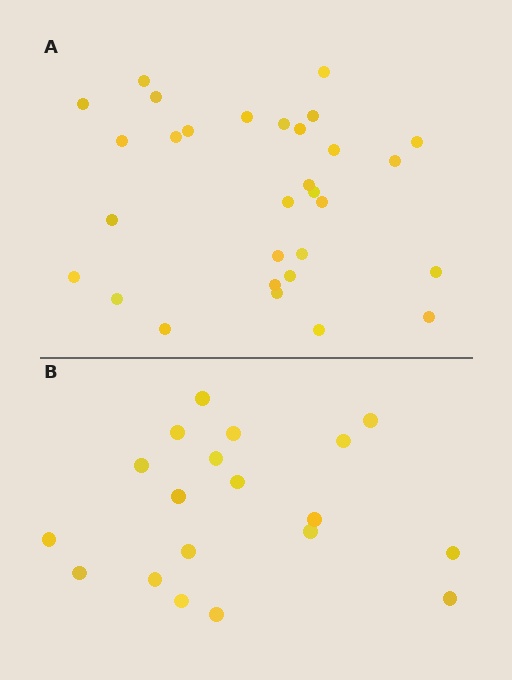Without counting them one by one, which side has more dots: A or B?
Region A (the top region) has more dots.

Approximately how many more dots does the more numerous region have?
Region A has roughly 12 or so more dots than region B.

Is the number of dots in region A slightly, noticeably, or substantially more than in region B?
Region A has substantially more. The ratio is roughly 1.6 to 1.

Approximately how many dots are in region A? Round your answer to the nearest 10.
About 30 dots.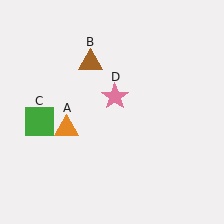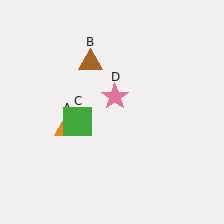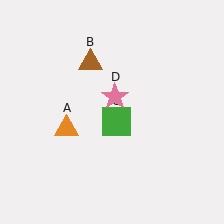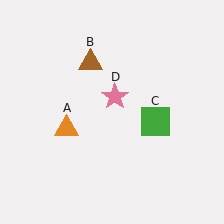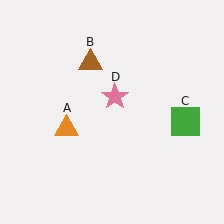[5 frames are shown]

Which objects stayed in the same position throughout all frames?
Orange triangle (object A) and brown triangle (object B) and pink star (object D) remained stationary.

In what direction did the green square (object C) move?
The green square (object C) moved right.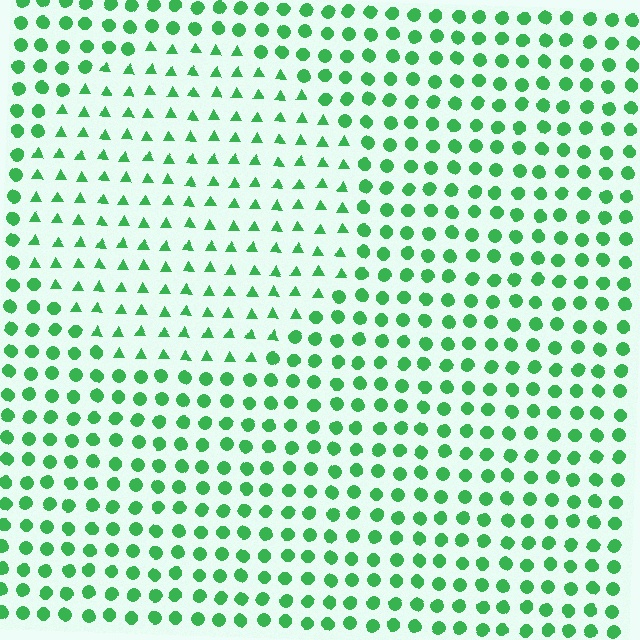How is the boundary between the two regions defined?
The boundary is defined by a change in element shape: triangles inside vs. circles outside. All elements share the same color and spacing.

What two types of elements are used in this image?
The image uses triangles inside the circle region and circles outside it.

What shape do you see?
I see a circle.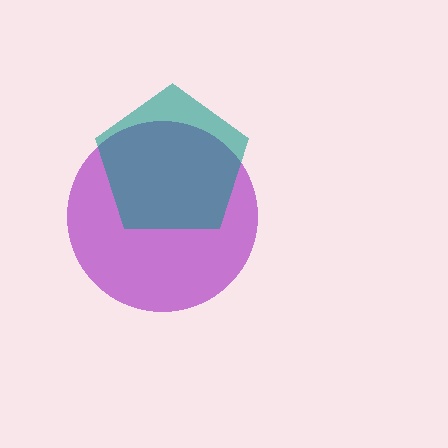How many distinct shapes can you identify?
There are 2 distinct shapes: a purple circle, a teal pentagon.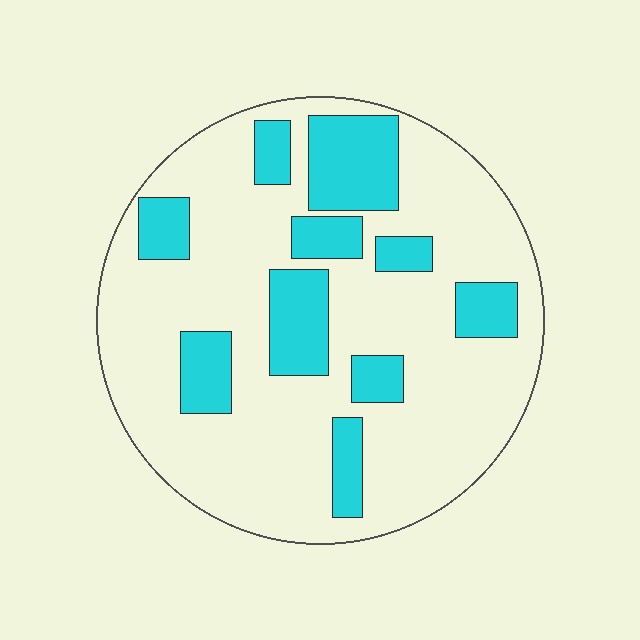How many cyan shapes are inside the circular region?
10.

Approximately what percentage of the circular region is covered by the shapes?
Approximately 25%.